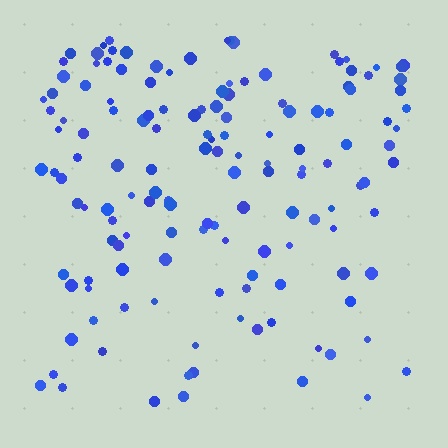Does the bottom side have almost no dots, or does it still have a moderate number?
Still a moderate number, just noticeably fewer than the top.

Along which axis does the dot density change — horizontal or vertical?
Vertical.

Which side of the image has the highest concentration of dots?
The top.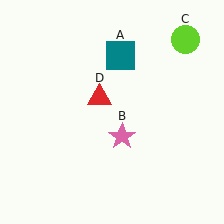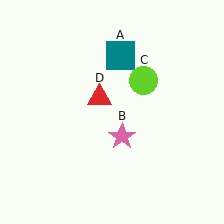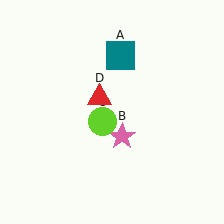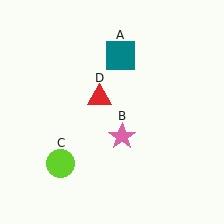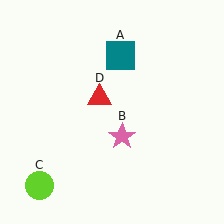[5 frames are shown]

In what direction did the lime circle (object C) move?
The lime circle (object C) moved down and to the left.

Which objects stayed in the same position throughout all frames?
Teal square (object A) and pink star (object B) and red triangle (object D) remained stationary.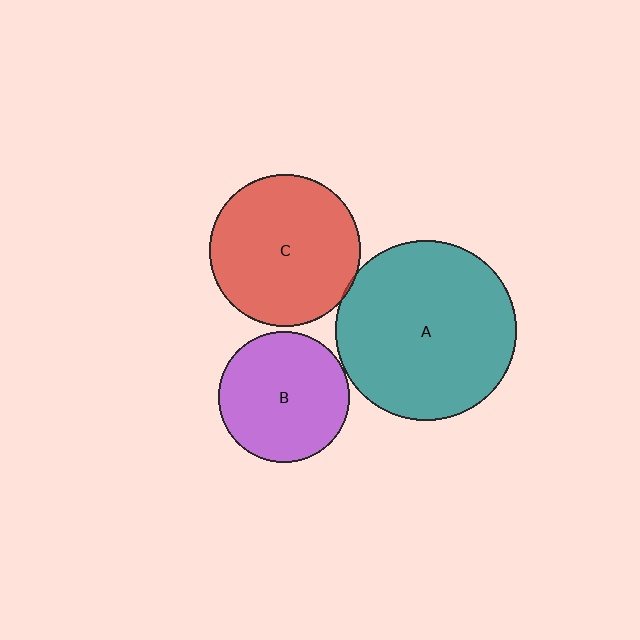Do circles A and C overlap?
Yes.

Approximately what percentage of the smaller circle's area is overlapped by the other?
Approximately 5%.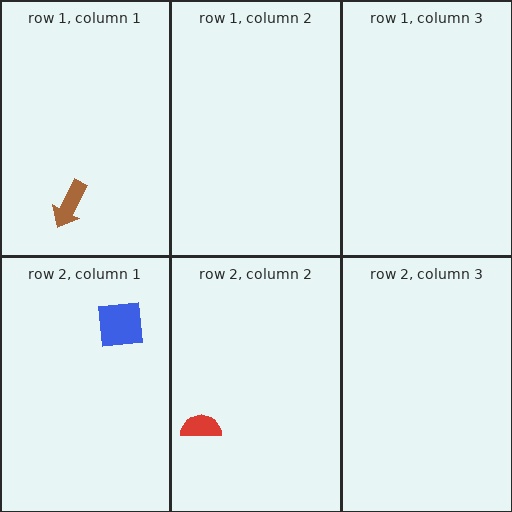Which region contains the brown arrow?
The row 1, column 1 region.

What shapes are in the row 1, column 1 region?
The brown arrow.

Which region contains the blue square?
The row 2, column 1 region.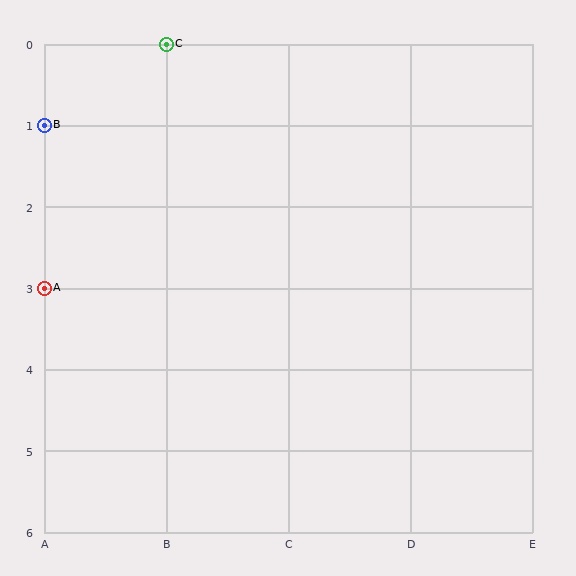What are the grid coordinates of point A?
Point A is at grid coordinates (A, 3).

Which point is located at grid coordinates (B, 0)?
Point C is at (B, 0).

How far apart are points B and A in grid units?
Points B and A are 2 rows apart.